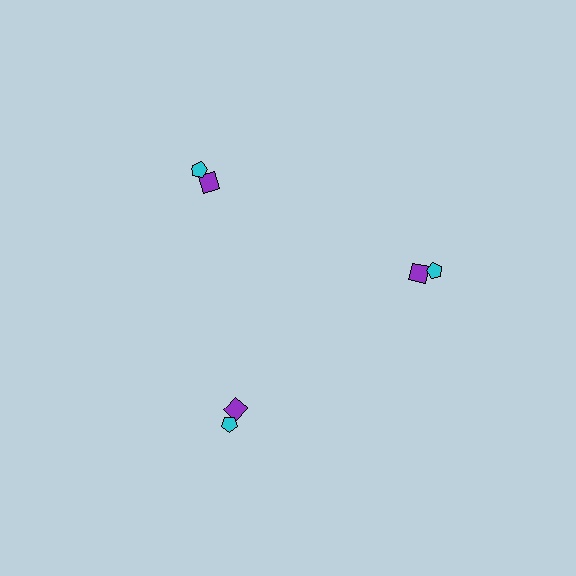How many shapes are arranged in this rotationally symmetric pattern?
There are 6 shapes, arranged in 3 groups of 2.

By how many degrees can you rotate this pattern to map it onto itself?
The pattern maps onto itself every 120 degrees of rotation.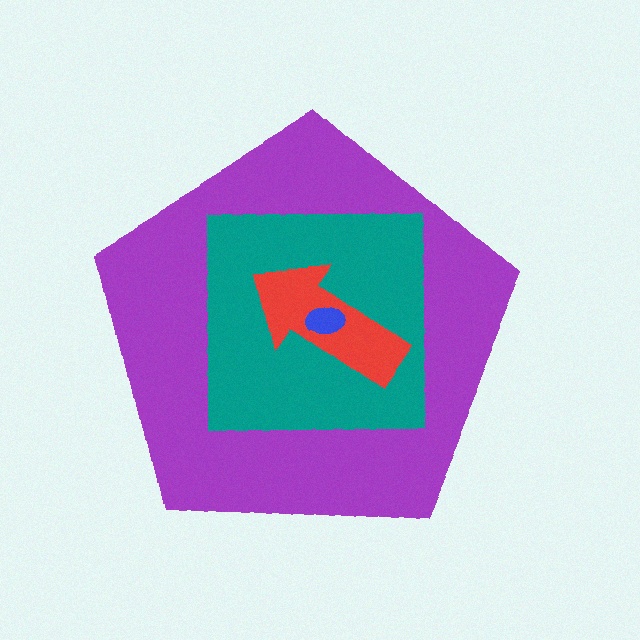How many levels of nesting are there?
4.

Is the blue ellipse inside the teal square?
Yes.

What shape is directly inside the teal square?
The red arrow.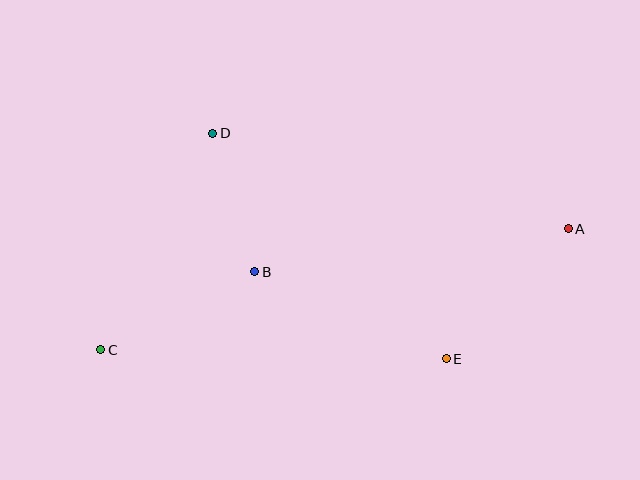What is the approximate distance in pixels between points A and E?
The distance between A and E is approximately 178 pixels.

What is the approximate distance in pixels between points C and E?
The distance between C and E is approximately 346 pixels.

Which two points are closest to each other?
Points B and D are closest to each other.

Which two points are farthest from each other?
Points A and C are farthest from each other.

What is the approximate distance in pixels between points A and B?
The distance between A and B is approximately 316 pixels.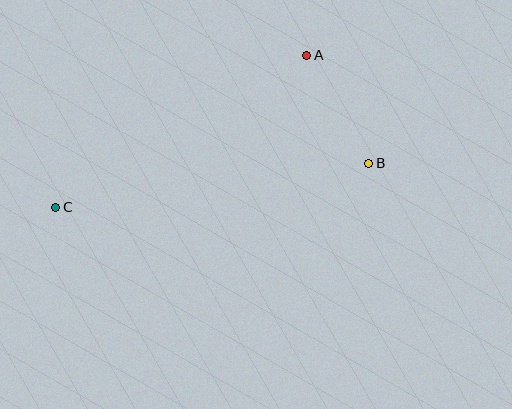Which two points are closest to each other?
Points A and B are closest to each other.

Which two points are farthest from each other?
Points B and C are farthest from each other.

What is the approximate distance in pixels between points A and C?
The distance between A and C is approximately 293 pixels.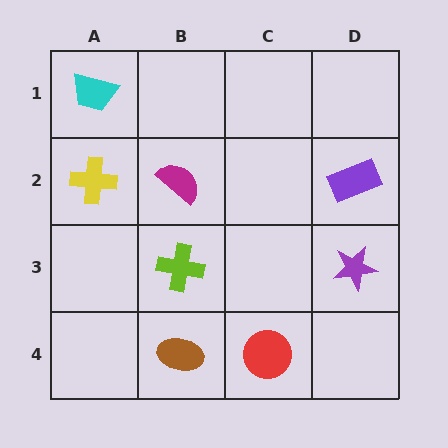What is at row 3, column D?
A purple star.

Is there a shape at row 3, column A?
No, that cell is empty.